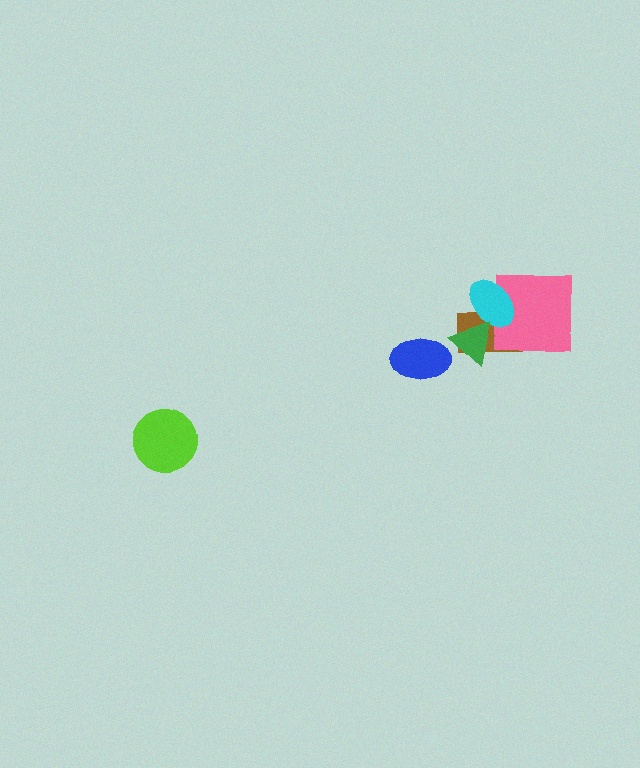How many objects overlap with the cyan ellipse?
3 objects overlap with the cyan ellipse.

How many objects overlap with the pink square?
2 objects overlap with the pink square.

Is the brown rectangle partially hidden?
Yes, it is partially covered by another shape.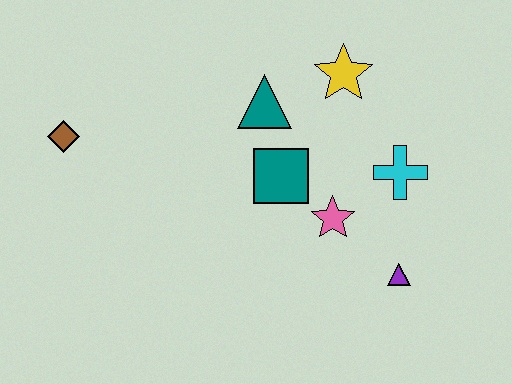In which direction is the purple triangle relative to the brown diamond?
The purple triangle is to the right of the brown diamond.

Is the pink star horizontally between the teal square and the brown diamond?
No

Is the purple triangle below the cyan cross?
Yes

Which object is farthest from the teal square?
The brown diamond is farthest from the teal square.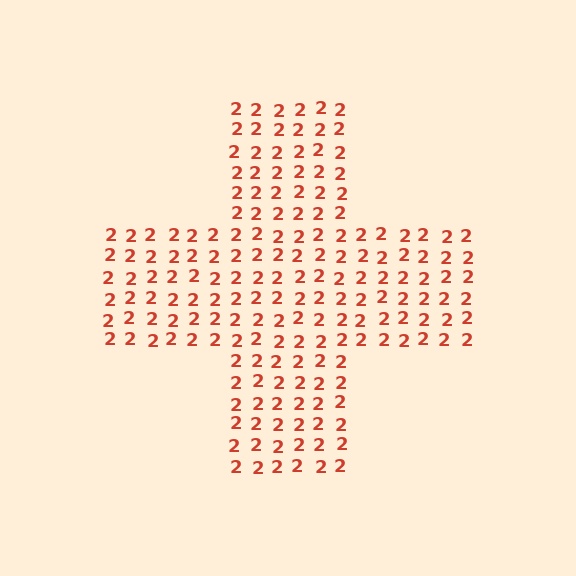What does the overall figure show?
The overall figure shows a cross.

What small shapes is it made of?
It is made of small digit 2's.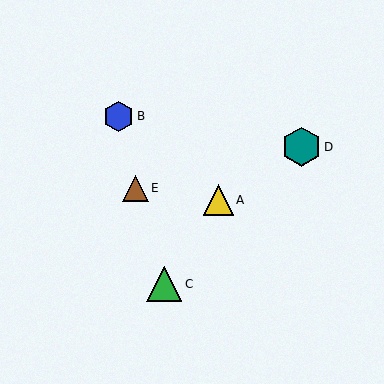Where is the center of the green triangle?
The center of the green triangle is at (164, 284).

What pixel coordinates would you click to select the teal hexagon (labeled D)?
Click at (301, 147) to select the teal hexagon D.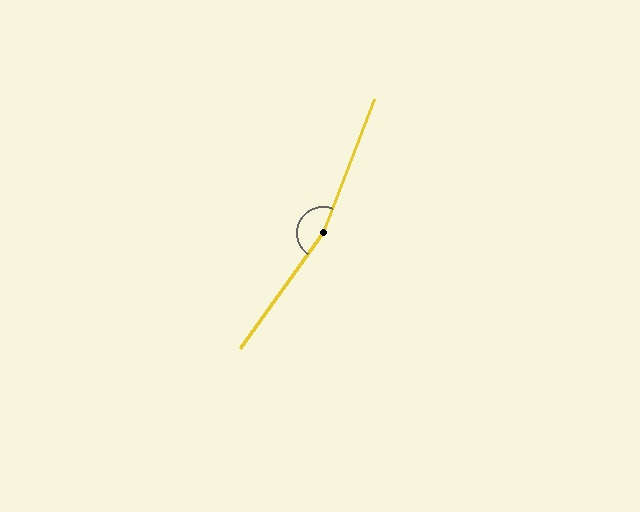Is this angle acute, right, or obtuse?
It is obtuse.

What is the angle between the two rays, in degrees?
Approximately 165 degrees.